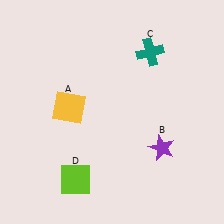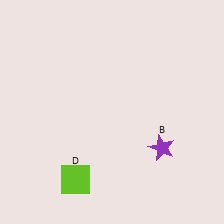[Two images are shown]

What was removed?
The yellow square (A), the teal cross (C) were removed in Image 2.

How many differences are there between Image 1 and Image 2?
There are 2 differences between the two images.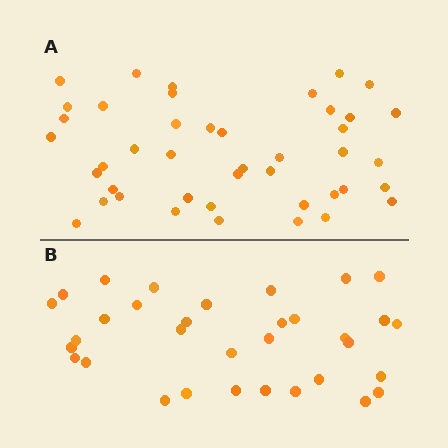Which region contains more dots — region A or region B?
Region A (the top region) has more dots.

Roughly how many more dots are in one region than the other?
Region A has roughly 10 or so more dots than region B.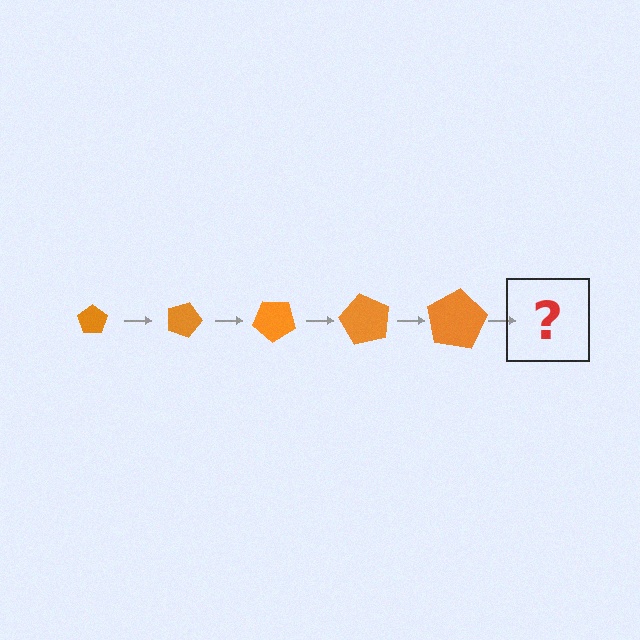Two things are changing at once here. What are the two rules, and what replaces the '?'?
The two rules are that the pentagon grows larger each step and it rotates 20 degrees each step. The '?' should be a pentagon, larger than the previous one and rotated 100 degrees from the start.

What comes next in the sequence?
The next element should be a pentagon, larger than the previous one and rotated 100 degrees from the start.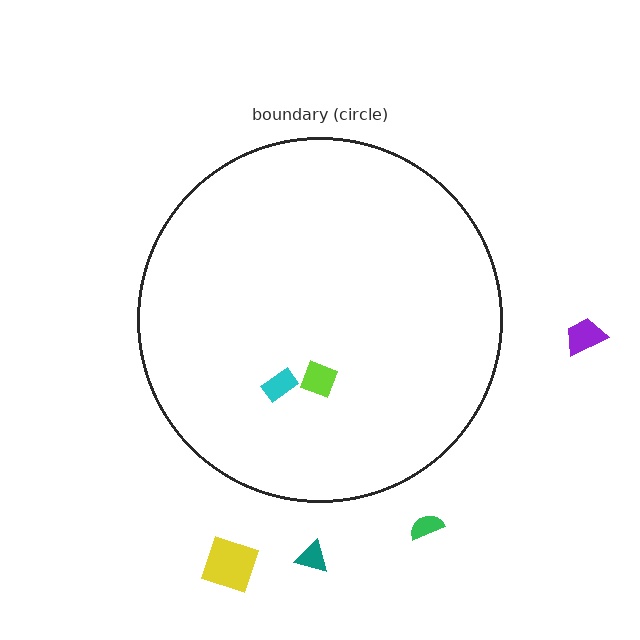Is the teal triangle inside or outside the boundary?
Outside.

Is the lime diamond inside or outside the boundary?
Inside.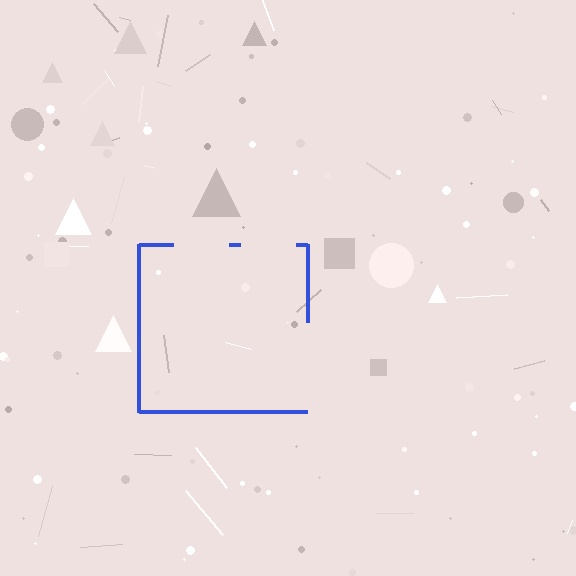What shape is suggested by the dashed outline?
The dashed outline suggests a square.